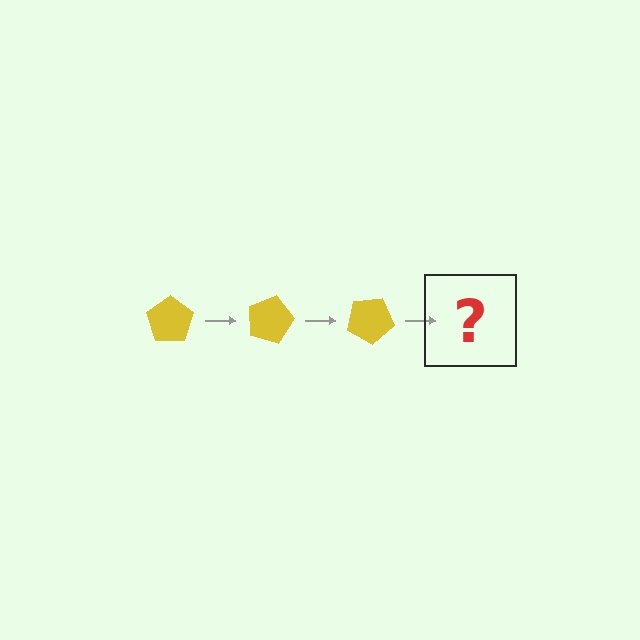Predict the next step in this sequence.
The next step is a yellow pentagon rotated 45 degrees.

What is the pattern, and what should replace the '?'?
The pattern is that the pentagon rotates 15 degrees each step. The '?' should be a yellow pentagon rotated 45 degrees.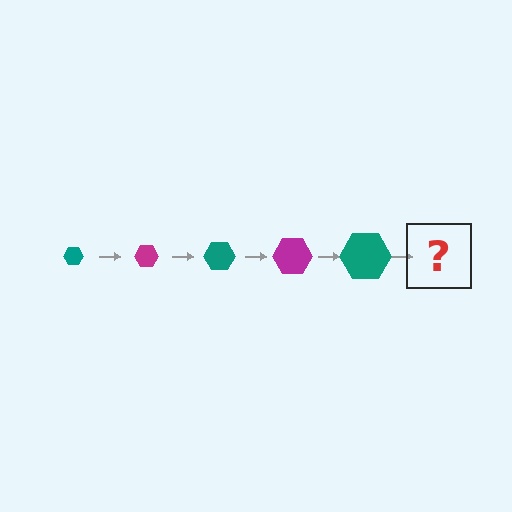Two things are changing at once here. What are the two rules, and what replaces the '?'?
The two rules are that the hexagon grows larger each step and the color cycles through teal and magenta. The '?' should be a magenta hexagon, larger than the previous one.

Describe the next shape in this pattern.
It should be a magenta hexagon, larger than the previous one.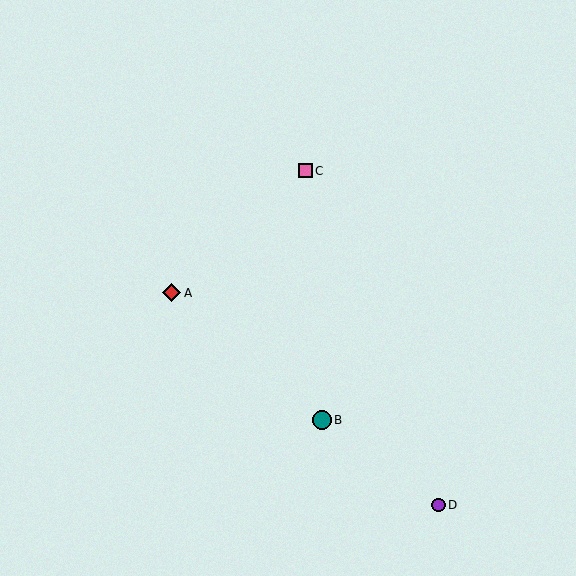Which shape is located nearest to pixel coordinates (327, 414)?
The teal circle (labeled B) at (322, 420) is nearest to that location.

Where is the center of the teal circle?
The center of the teal circle is at (322, 420).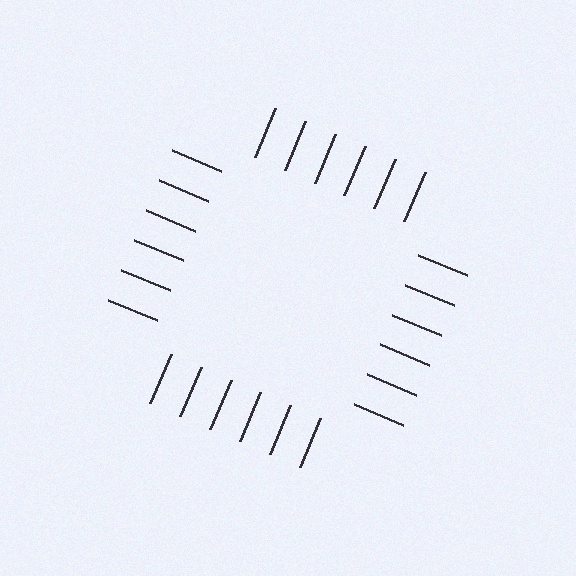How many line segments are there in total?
24 — 6 along each of the 4 edges.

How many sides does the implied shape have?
4 sides — the line-ends trace a square.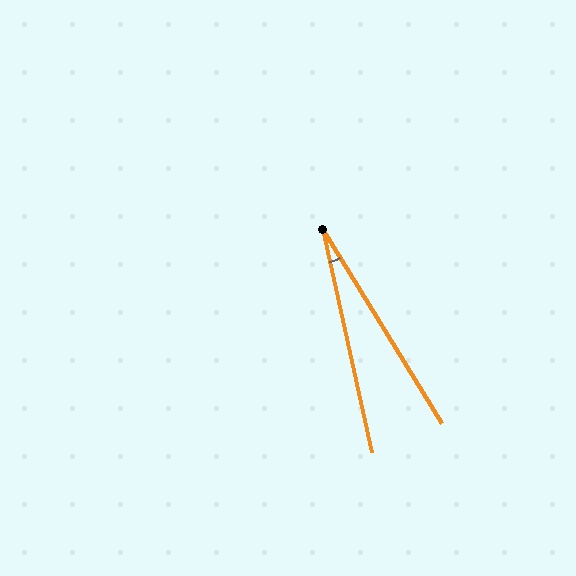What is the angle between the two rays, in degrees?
Approximately 19 degrees.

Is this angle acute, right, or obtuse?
It is acute.